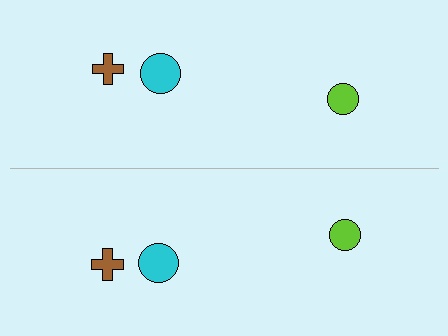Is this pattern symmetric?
Yes, this pattern has bilateral (reflection) symmetry.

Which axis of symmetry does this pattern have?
The pattern has a horizontal axis of symmetry running through the center of the image.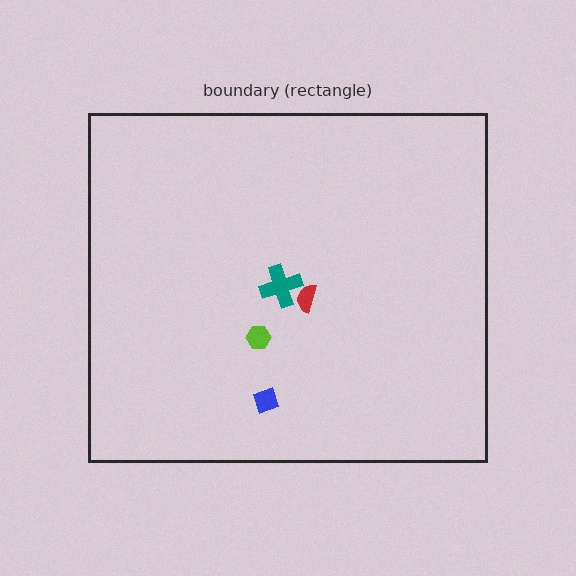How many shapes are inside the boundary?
4 inside, 0 outside.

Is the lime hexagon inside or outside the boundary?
Inside.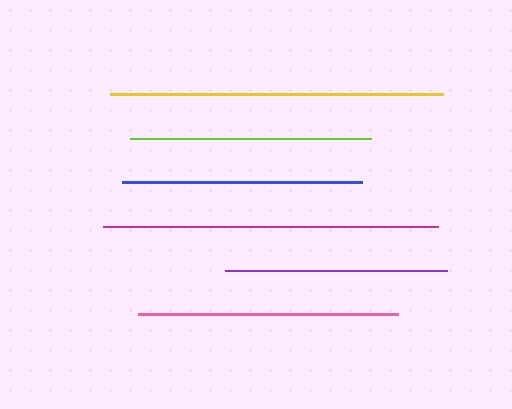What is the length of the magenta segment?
The magenta segment is approximately 335 pixels long.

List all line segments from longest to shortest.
From longest to shortest: magenta, yellow, pink, lime, blue, purple.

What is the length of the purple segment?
The purple segment is approximately 222 pixels long.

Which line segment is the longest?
The magenta line is the longest at approximately 335 pixels.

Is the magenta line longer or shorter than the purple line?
The magenta line is longer than the purple line.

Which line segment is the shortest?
The purple line is the shortest at approximately 222 pixels.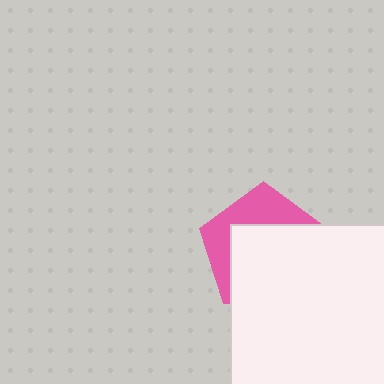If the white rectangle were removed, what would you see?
You would see the complete pink pentagon.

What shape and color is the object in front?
The object in front is a white rectangle.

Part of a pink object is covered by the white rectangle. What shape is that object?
It is a pentagon.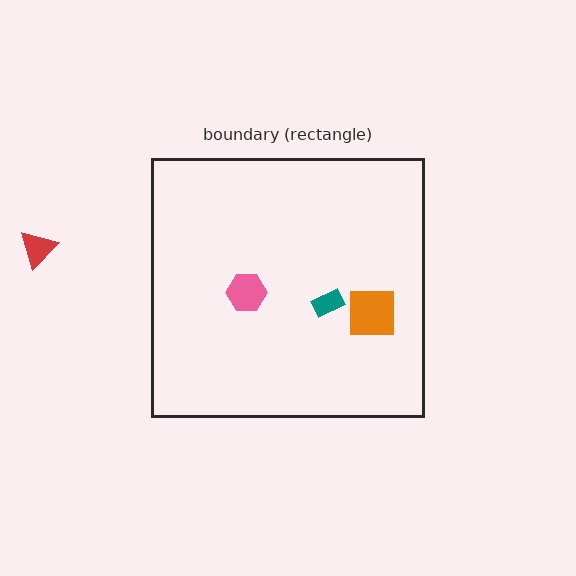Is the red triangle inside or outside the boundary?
Outside.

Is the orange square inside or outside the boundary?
Inside.